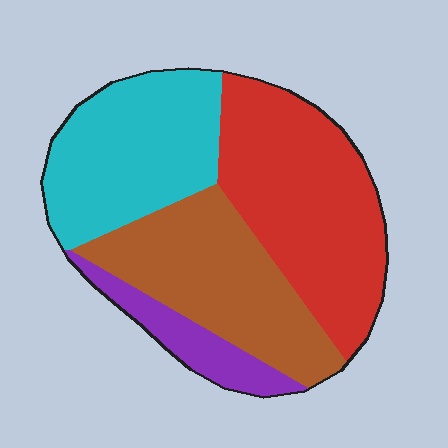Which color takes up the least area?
Purple, at roughly 10%.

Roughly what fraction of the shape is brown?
Brown takes up about one quarter (1/4) of the shape.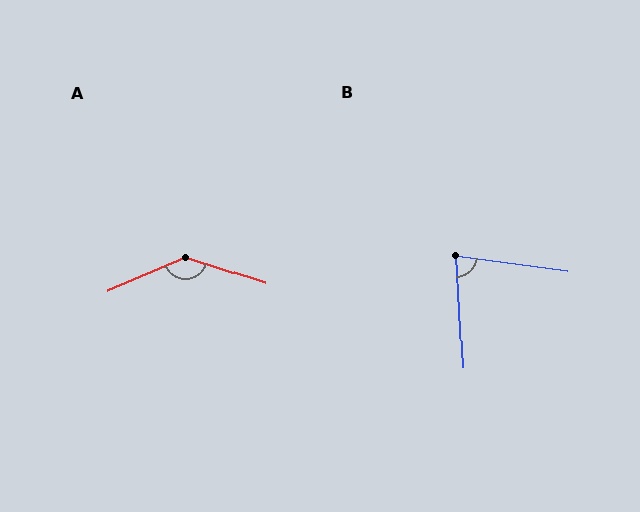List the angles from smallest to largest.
B (79°), A (138°).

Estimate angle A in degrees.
Approximately 138 degrees.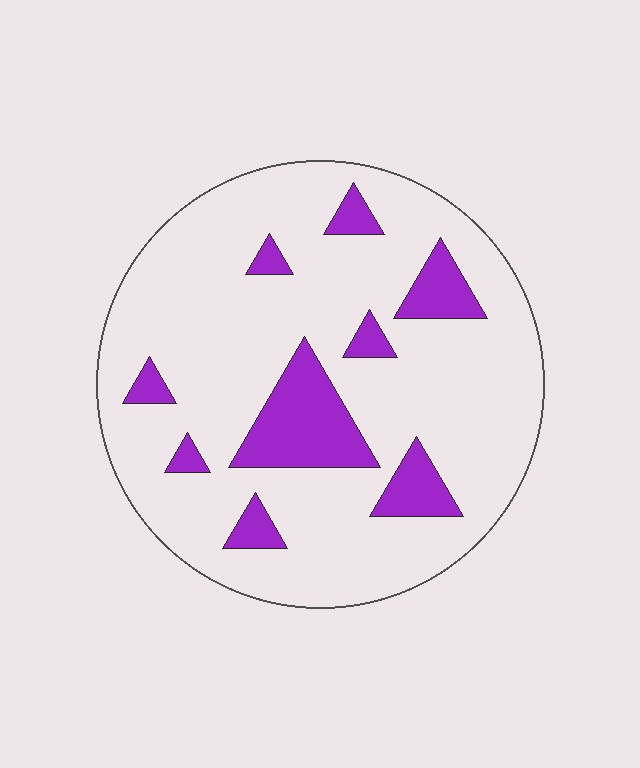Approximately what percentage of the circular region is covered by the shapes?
Approximately 15%.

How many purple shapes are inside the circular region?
9.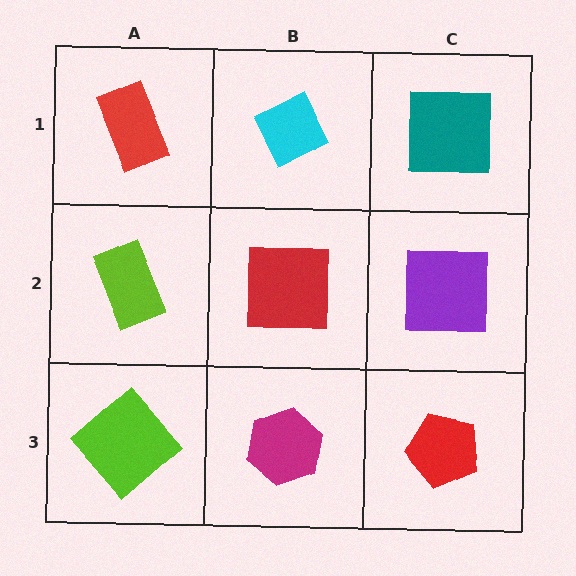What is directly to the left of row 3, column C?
A magenta hexagon.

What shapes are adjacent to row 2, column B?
A cyan diamond (row 1, column B), a magenta hexagon (row 3, column B), a lime rectangle (row 2, column A), a purple square (row 2, column C).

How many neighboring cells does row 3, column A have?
2.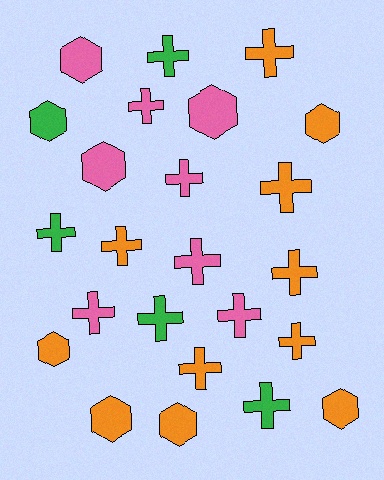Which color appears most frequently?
Orange, with 11 objects.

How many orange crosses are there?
There are 6 orange crosses.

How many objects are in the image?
There are 24 objects.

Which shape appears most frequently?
Cross, with 15 objects.